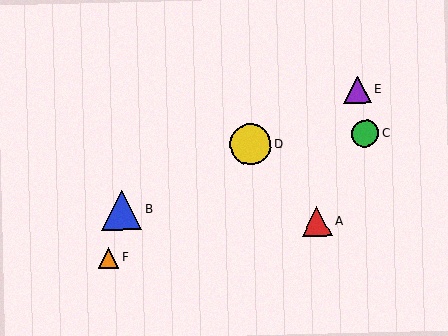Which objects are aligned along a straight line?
Objects B, D, E are aligned along a straight line.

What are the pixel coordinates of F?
Object F is at (109, 258).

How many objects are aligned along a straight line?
3 objects (B, D, E) are aligned along a straight line.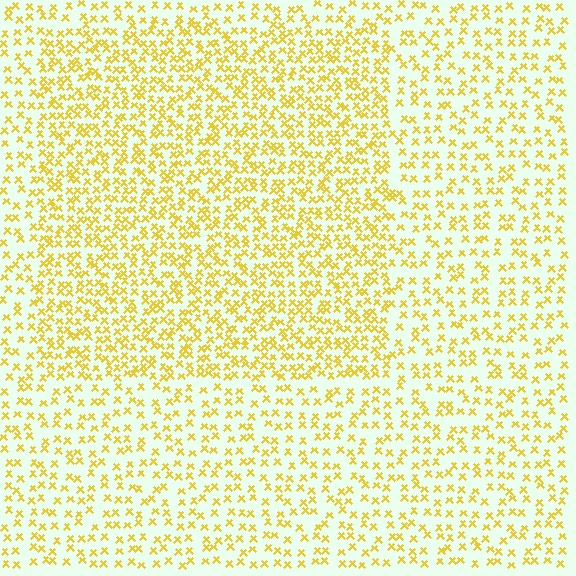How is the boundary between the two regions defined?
The boundary is defined by a change in element density (approximately 1.8x ratio). All elements are the same color, size, and shape.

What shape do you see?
I see a rectangle.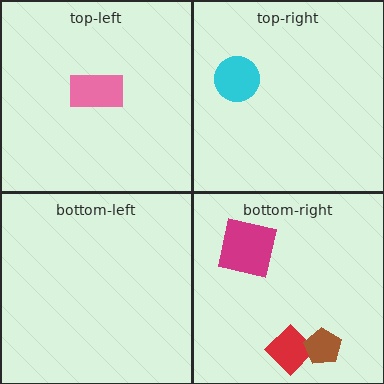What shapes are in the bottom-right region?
The red diamond, the magenta square, the brown pentagon.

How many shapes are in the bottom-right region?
3.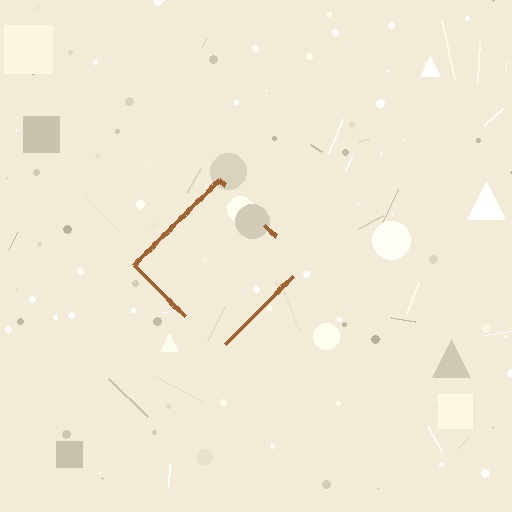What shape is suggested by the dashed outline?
The dashed outline suggests a diamond.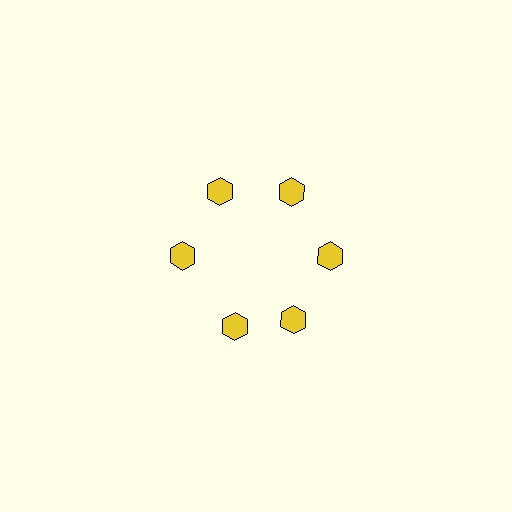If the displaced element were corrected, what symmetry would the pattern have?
It would have 6-fold rotational symmetry — the pattern would map onto itself every 60 degrees.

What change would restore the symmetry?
The symmetry would be restored by rotating it back into even spacing with its neighbors so that all 6 hexagons sit at equal angles and equal distance from the center.